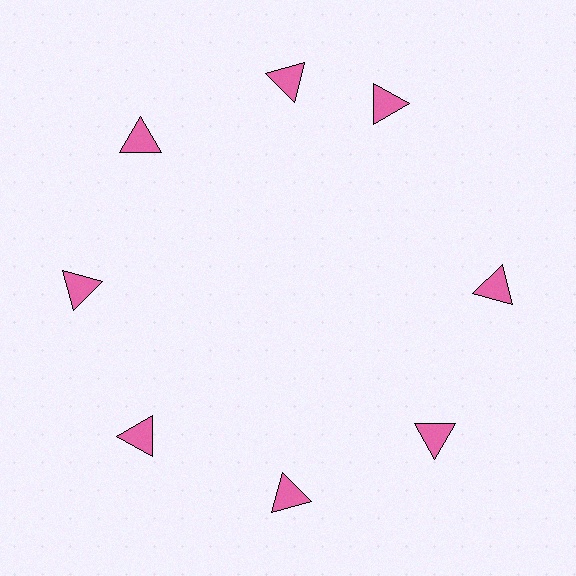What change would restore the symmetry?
The symmetry would be restored by rotating it back into even spacing with its neighbors so that all 8 triangles sit at equal angles and equal distance from the center.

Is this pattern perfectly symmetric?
No. The 8 pink triangles are arranged in a ring, but one element near the 2 o'clock position is rotated out of alignment along the ring, breaking the 8-fold rotational symmetry.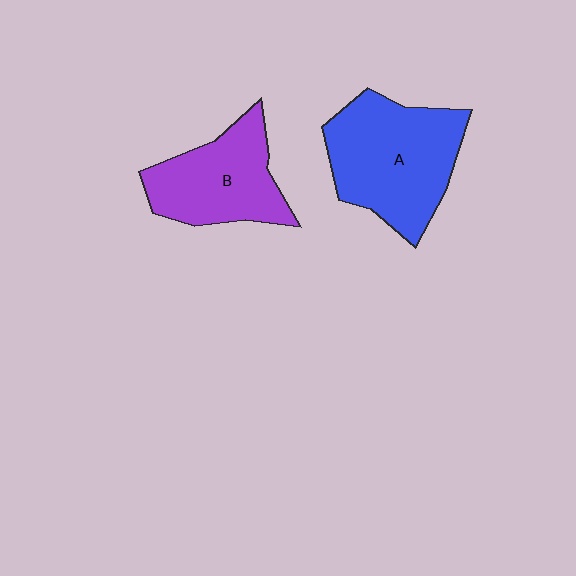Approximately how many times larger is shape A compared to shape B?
Approximately 1.3 times.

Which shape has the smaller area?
Shape B (purple).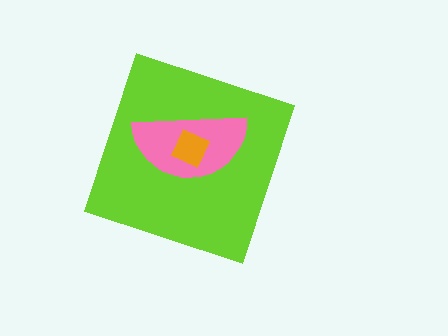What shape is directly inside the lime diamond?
The pink semicircle.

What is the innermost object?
The orange square.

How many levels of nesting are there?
3.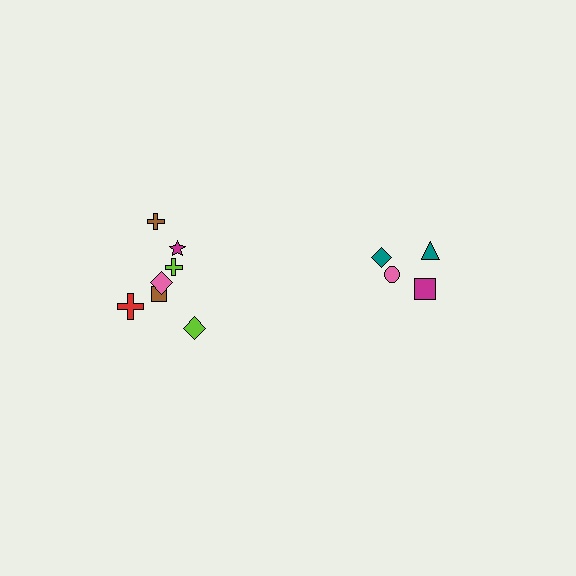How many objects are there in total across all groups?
There are 11 objects.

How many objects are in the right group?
There are 4 objects.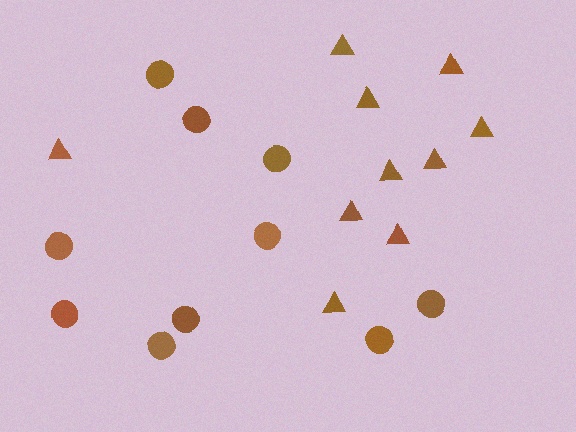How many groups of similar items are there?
There are 2 groups: one group of circles (10) and one group of triangles (10).